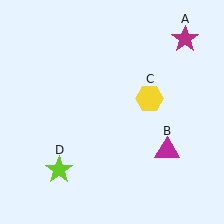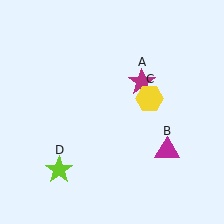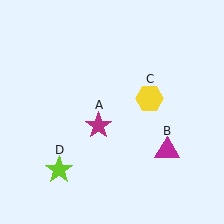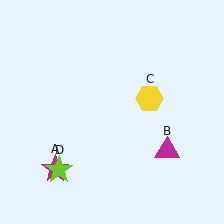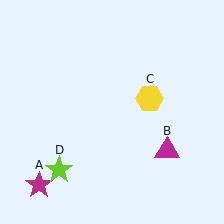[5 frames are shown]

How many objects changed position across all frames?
1 object changed position: magenta star (object A).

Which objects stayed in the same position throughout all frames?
Magenta triangle (object B) and yellow hexagon (object C) and lime star (object D) remained stationary.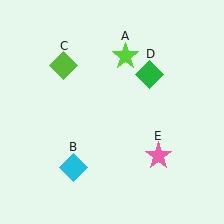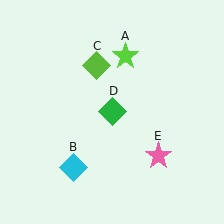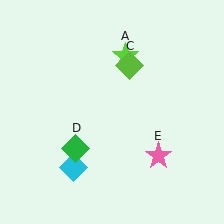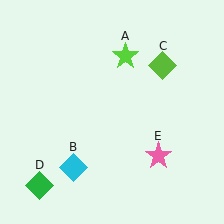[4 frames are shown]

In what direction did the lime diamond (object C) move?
The lime diamond (object C) moved right.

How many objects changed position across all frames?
2 objects changed position: lime diamond (object C), green diamond (object D).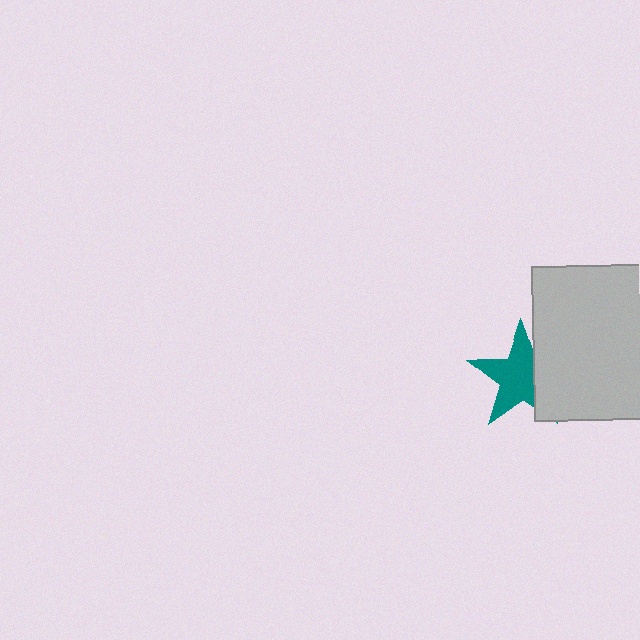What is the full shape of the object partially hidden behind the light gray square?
The partially hidden object is a teal star.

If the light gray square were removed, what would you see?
You would see the complete teal star.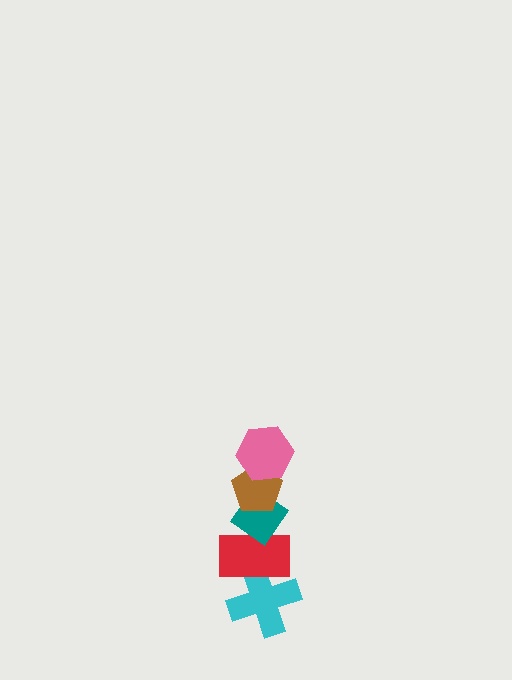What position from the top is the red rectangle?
The red rectangle is 4th from the top.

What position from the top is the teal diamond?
The teal diamond is 3rd from the top.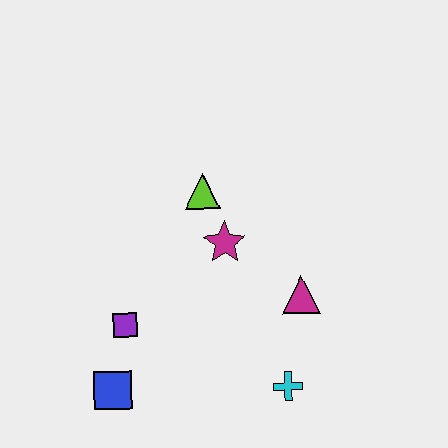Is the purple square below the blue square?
No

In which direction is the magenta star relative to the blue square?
The magenta star is above the blue square.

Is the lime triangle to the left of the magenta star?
Yes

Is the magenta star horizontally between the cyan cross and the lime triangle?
Yes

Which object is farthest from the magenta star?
The blue square is farthest from the magenta star.